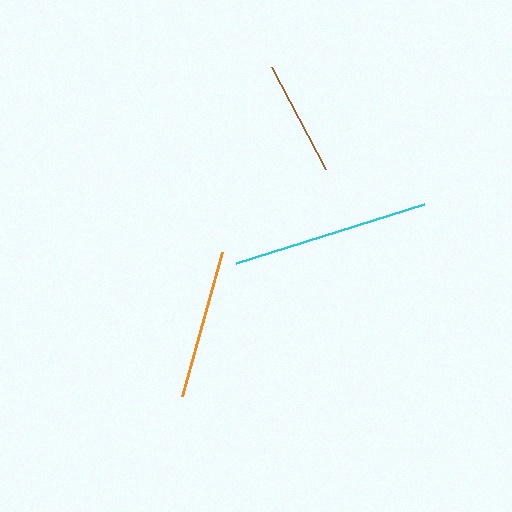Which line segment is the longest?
The cyan line is the longest at approximately 197 pixels.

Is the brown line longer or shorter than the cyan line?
The cyan line is longer than the brown line.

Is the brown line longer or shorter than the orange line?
The orange line is longer than the brown line.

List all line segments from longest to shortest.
From longest to shortest: cyan, orange, brown.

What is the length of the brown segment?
The brown segment is approximately 115 pixels long.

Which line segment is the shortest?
The brown line is the shortest at approximately 115 pixels.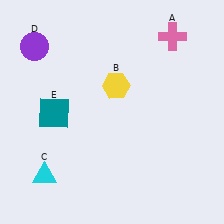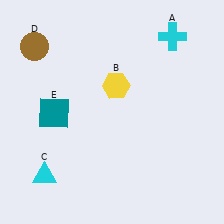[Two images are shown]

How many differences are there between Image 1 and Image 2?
There are 2 differences between the two images.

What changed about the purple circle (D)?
In Image 1, D is purple. In Image 2, it changed to brown.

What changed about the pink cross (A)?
In Image 1, A is pink. In Image 2, it changed to cyan.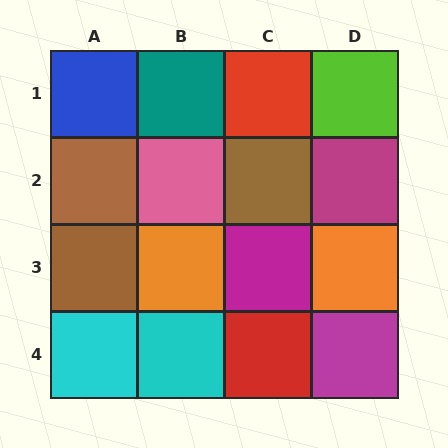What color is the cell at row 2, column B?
Pink.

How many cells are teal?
1 cell is teal.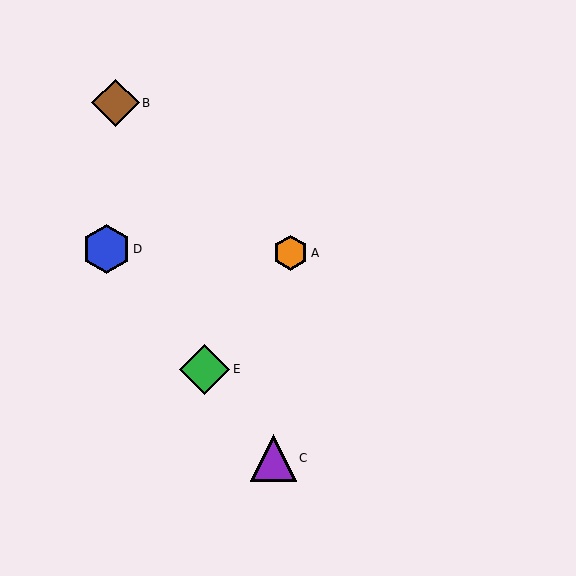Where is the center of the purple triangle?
The center of the purple triangle is at (273, 458).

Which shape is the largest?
The green diamond (labeled E) is the largest.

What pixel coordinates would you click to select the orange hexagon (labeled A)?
Click at (291, 253) to select the orange hexagon A.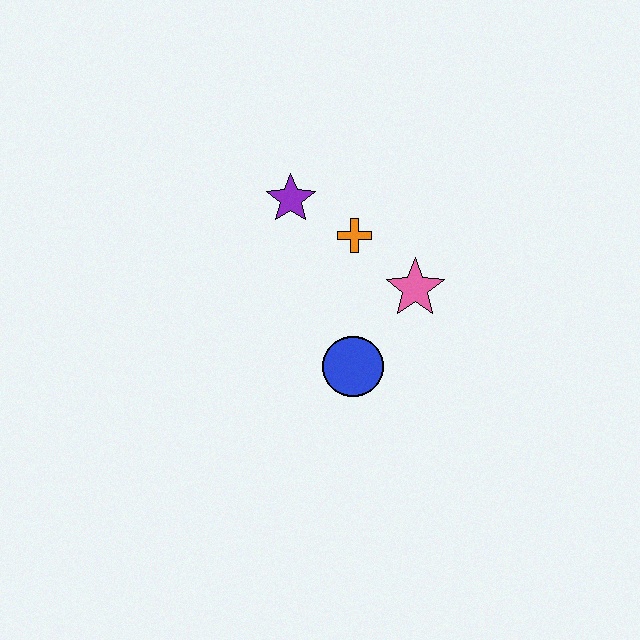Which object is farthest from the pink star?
The purple star is farthest from the pink star.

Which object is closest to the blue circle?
The pink star is closest to the blue circle.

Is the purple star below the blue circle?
No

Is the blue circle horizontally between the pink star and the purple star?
Yes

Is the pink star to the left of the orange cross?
No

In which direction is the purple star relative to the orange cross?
The purple star is to the left of the orange cross.